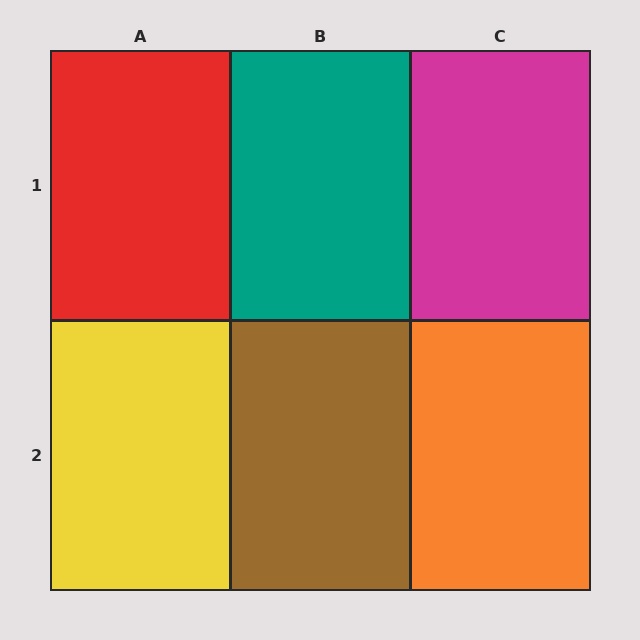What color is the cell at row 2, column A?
Yellow.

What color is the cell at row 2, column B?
Brown.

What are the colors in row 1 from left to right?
Red, teal, magenta.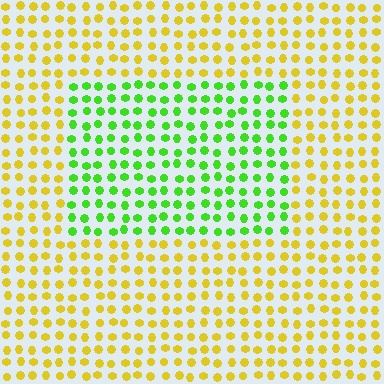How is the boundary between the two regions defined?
The boundary is defined purely by a slight shift in hue (about 58 degrees). Spacing, size, and orientation are identical on both sides.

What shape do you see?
I see a rectangle.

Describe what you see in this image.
The image is filled with small yellow elements in a uniform arrangement. A rectangle-shaped region is visible where the elements are tinted to a slightly different hue, forming a subtle color boundary.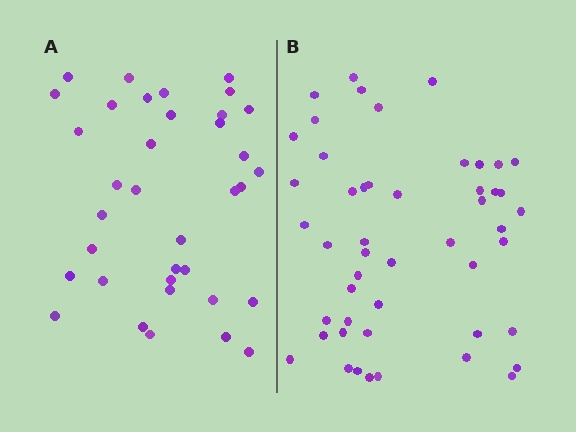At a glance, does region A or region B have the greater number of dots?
Region B (the right region) has more dots.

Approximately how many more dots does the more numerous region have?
Region B has approximately 15 more dots than region A.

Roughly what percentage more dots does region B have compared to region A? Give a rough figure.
About 35% more.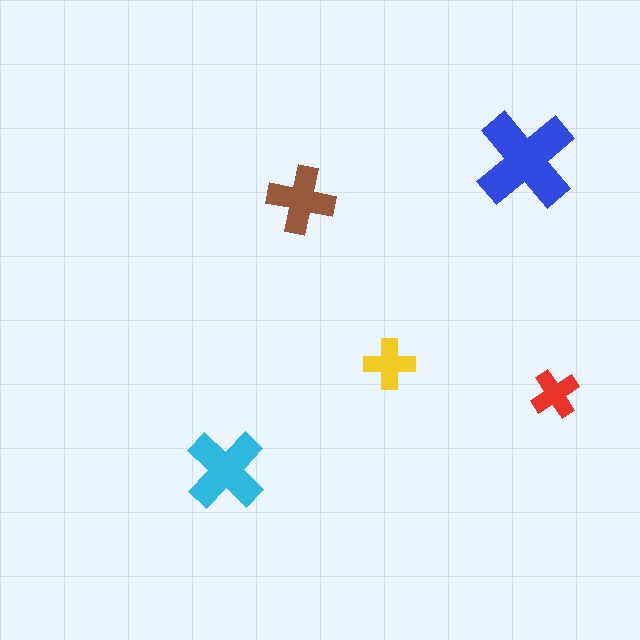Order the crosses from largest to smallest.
the blue one, the cyan one, the brown one, the yellow one, the red one.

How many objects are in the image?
There are 5 objects in the image.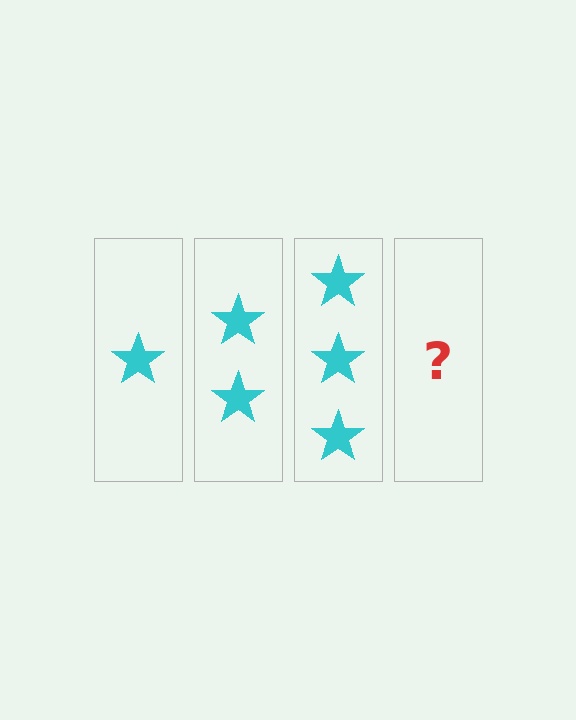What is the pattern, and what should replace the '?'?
The pattern is that each step adds one more star. The '?' should be 4 stars.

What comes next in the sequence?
The next element should be 4 stars.